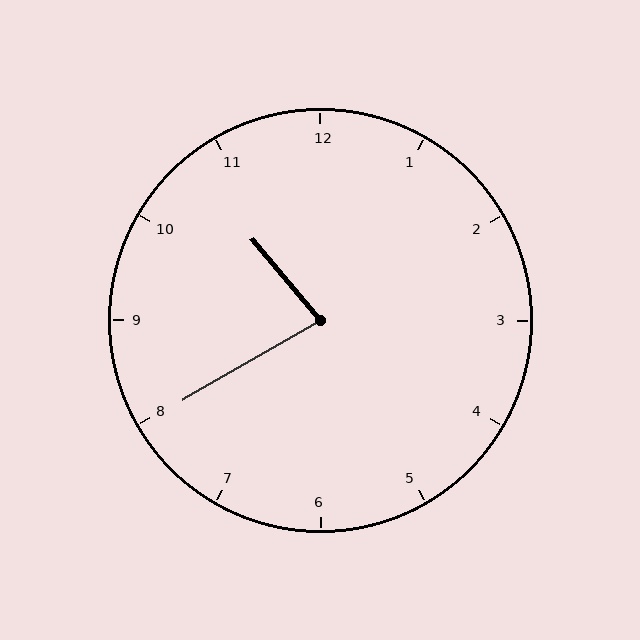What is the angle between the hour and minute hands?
Approximately 80 degrees.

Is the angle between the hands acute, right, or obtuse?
It is acute.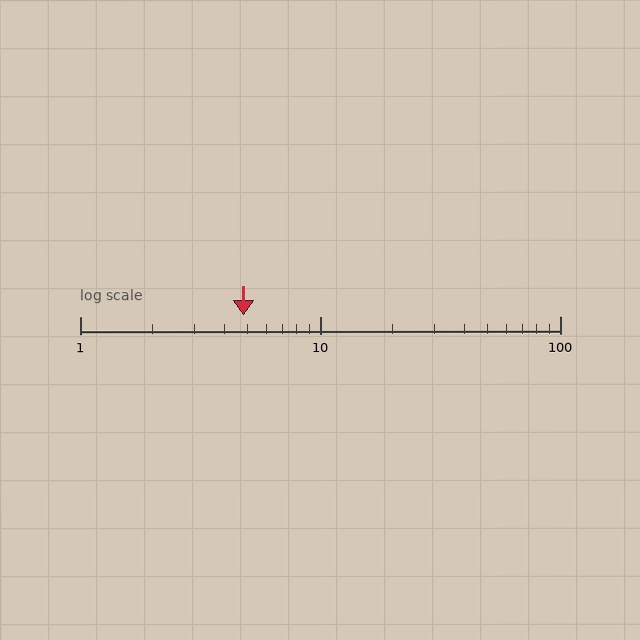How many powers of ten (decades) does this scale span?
The scale spans 2 decades, from 1 to 100.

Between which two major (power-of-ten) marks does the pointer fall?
The pointer is between 1 and 10.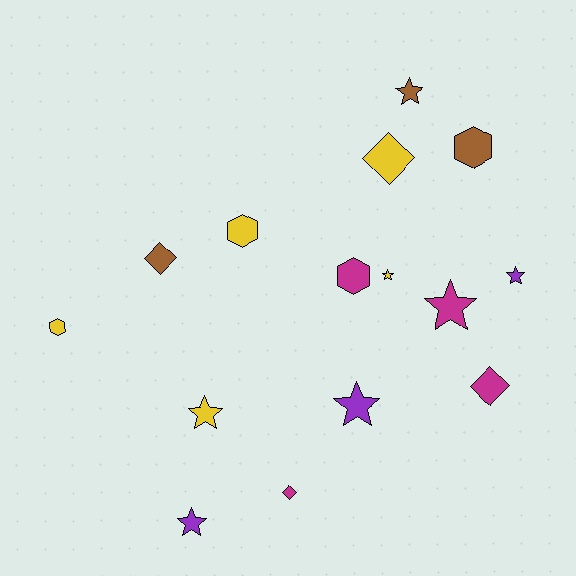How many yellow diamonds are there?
There is 1 yellow diamond.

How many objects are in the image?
There are 15 objects.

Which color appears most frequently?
Yellow, with 5 objects.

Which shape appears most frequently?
Star, with 7 objects.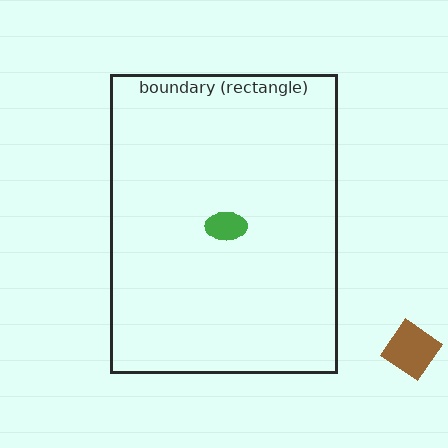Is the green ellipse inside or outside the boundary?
Inside.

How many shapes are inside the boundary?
1 inside, 1 outside.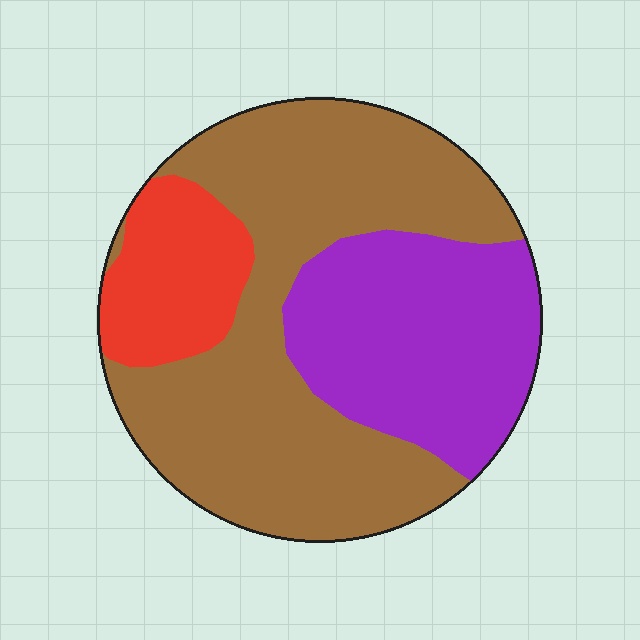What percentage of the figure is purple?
Purple takes up about one third (1/3) of the figure.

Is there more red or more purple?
Purple.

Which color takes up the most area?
Brown, at roughly 55%.